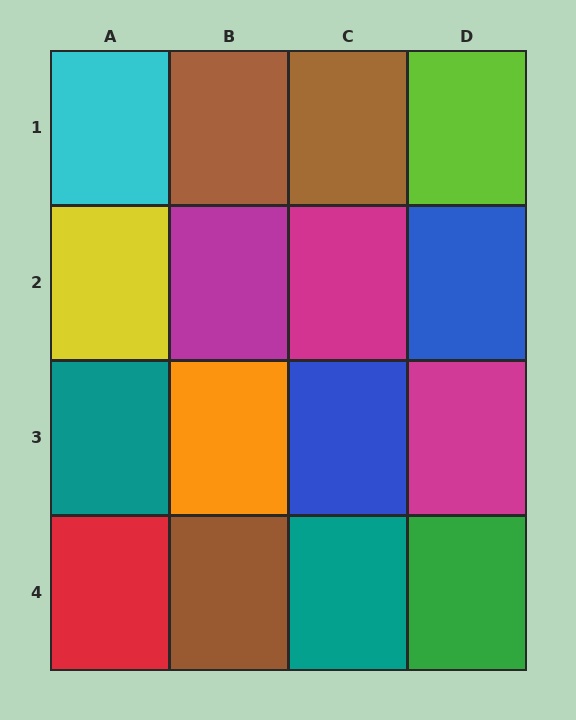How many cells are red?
1 cell is red.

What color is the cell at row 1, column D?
Lime.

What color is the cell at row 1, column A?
Cyan.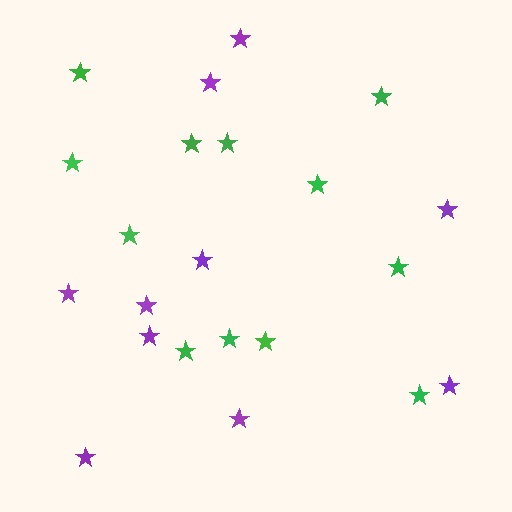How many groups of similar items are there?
There are 2 groups: one group of purple stars (10) and one group of green stars (12).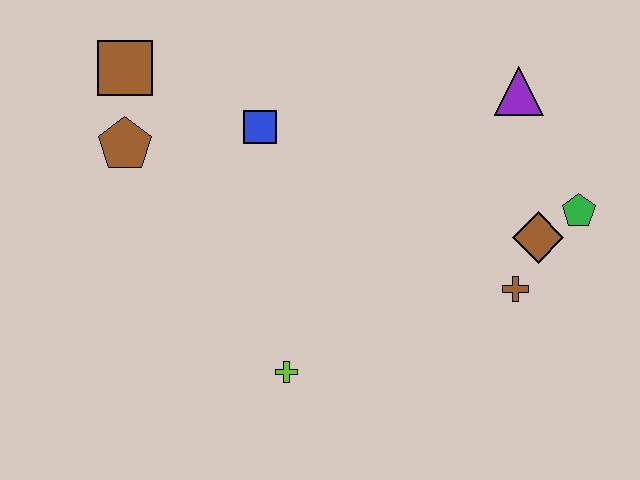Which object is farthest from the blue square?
The green pentagon is farthest from the blue square.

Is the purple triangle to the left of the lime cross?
No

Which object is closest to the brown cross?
The brown diamond is closest to the brown cross.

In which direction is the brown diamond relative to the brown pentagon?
The brown diamond is to the right of the brown pentagon.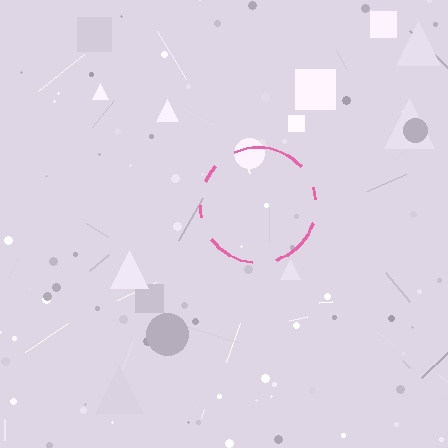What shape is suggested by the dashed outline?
The dashed outline suggests a circle.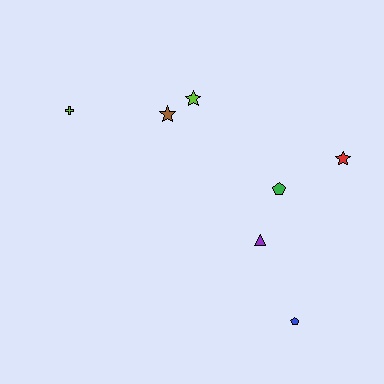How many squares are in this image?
There are no squares.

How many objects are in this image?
There are 7 objects.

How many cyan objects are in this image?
There are no cyan objects.